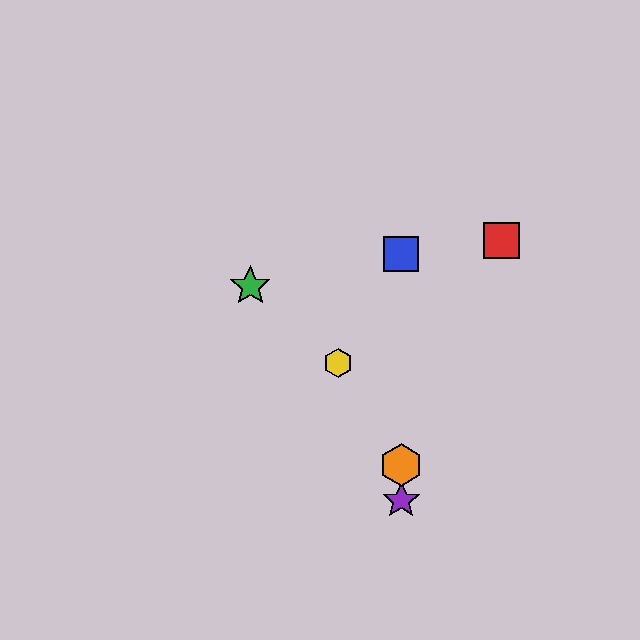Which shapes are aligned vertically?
The blue square, the purple star, the orange hexagon are aligned vertically.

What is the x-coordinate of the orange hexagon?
The orange hexagon is at x≈401.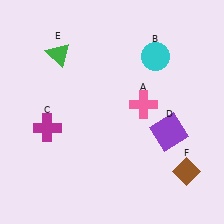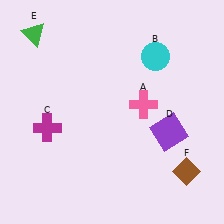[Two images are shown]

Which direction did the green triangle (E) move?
The green triangle (E) moved left.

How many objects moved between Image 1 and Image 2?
1 object moved between the two images.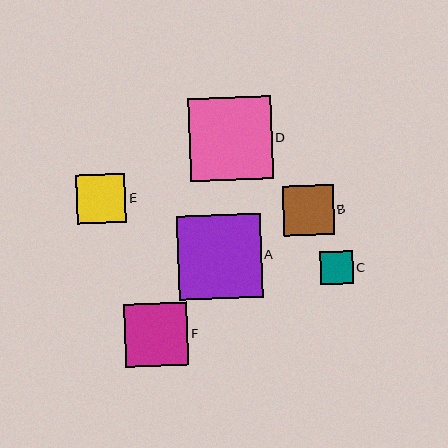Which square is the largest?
Square A is the largest with a size of approximately 84 pixels.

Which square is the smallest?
Square C is the smallest with a size of approximately 33 pixels.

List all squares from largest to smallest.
From largest to smallest: A, D, F, B, E, C.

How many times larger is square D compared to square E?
Square D is approximately 1.7 times the size of square E.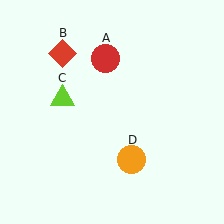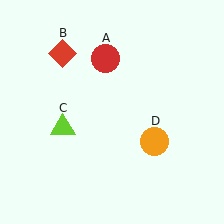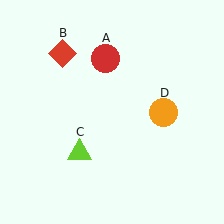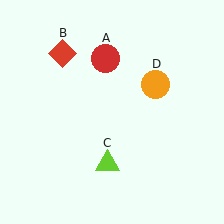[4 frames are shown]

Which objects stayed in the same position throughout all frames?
Red circle (object A) and red diamond (object B) remained stationary.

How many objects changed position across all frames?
2 objects changed position: lime triangle (object C), orange circle (object D).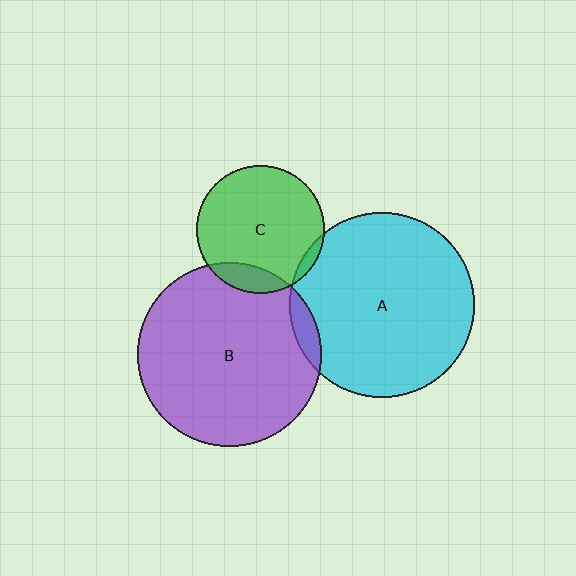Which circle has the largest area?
Circle A (cyan).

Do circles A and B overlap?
Yes.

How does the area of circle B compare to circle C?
Approximately 2.1 times.